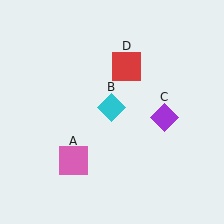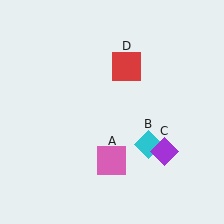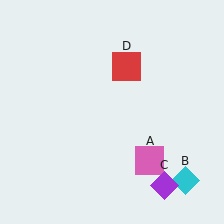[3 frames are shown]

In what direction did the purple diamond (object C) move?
The purple diamond (object C) moved down.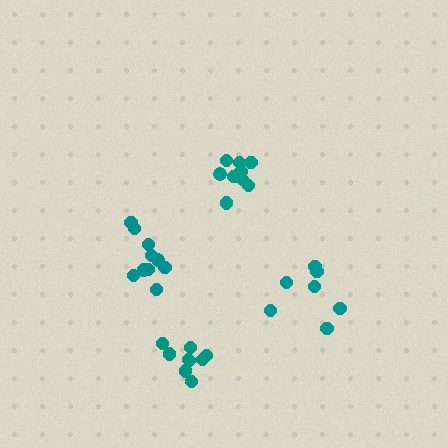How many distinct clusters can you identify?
There are 4 distinct clusters.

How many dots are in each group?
Group 1: 9 dots, Group 2: 10 dots, Group 3: 7 dots, Group 4: 10 dots (36 total).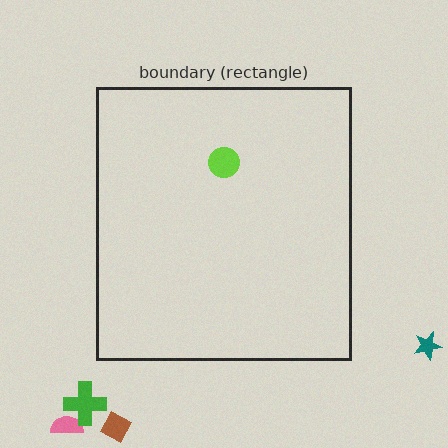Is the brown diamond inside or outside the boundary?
Outside.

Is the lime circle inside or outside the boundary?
Inside.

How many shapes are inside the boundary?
1 inside, 4 outside.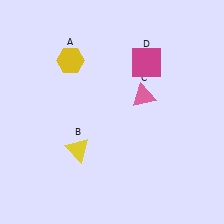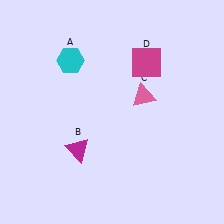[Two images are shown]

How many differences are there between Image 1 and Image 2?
There are 2 differences between the two images.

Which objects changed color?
A changed from yellow to cyan. B changed from yellow to magenta.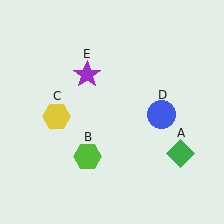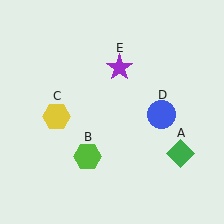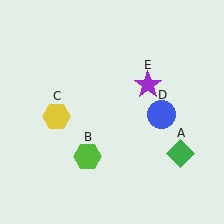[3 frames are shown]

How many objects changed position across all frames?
1 object changed position: purple star (object E).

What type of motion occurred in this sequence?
The purple star (object E) rotated clockwise around the center of the scene.